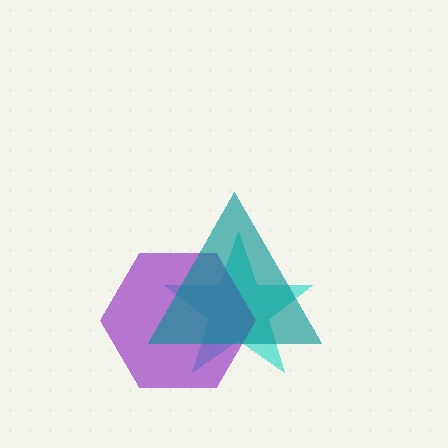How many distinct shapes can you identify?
There are 3 distinct shapes: a cyan star, a purple hexagon, a teal triangle.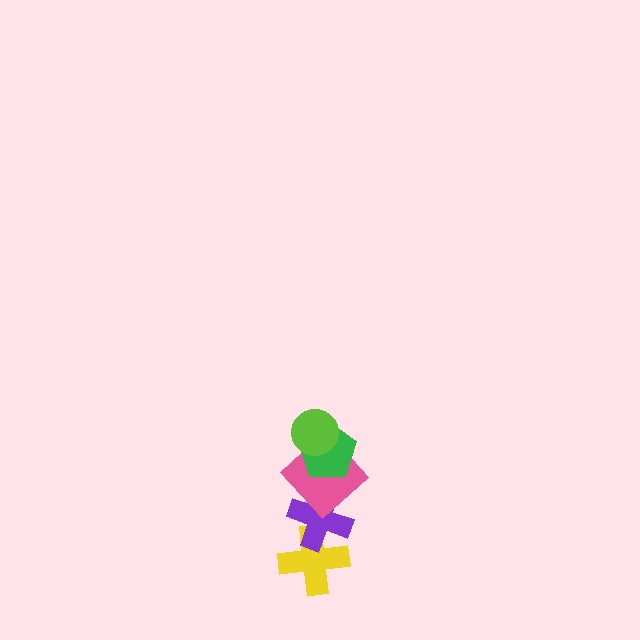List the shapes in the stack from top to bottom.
From top to bottom: the lime circle, the green pentagon, the pink diamond, the purple cross, the yellow cross.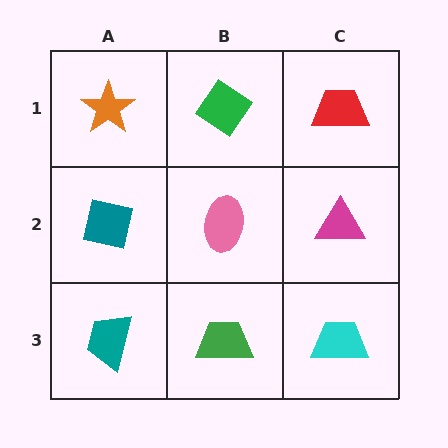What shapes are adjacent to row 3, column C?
A magenta triangle (row 2, column C), a green trapezoid (row 3, column B).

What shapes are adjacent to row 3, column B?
A pink ellipse (row 2, column B), a teal trapezoid (row 3, column A), a cyan trapezoid (row 3, column C).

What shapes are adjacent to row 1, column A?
A teal square (row 2, column A), a green diamond (row 1, column B).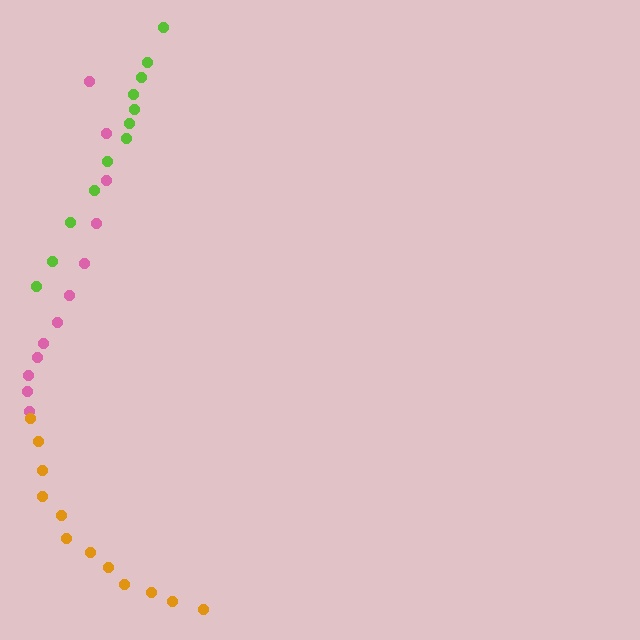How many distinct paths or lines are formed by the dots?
There are 3 distinct paths.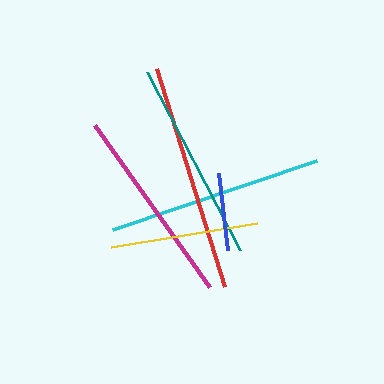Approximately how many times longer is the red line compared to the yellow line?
The red line is approximately 1.5 times the length of the yellow line.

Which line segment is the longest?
The red line is the longest at approximately 228 pixels.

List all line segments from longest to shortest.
From longest to shortest: red, cyan, teal, magenta, yellow, blue.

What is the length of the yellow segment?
The yellow segment is approximately 148 pixels long.